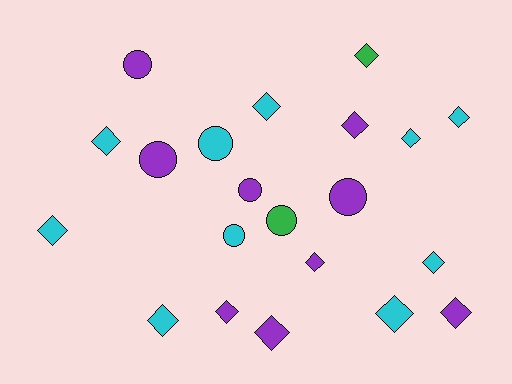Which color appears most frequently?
Cyan, with 10 objects.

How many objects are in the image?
There are 21 objects.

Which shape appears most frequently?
Diamond, with 14 objects.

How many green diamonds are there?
There is 1 green diamond.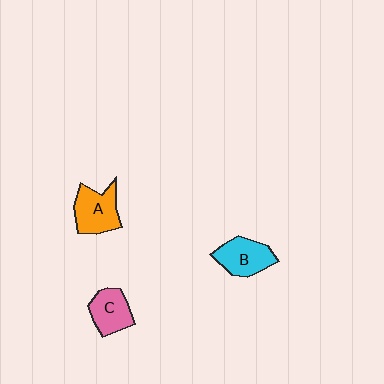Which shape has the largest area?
Shape A (orange).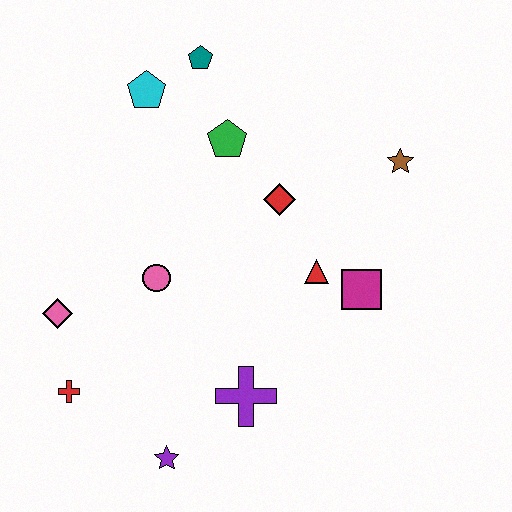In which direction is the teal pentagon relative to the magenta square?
The teal pentagon is above the magenta square.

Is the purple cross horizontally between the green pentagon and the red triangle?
Yes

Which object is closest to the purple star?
The purple cross is closest to the purple star.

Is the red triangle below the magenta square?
No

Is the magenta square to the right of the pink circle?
Yes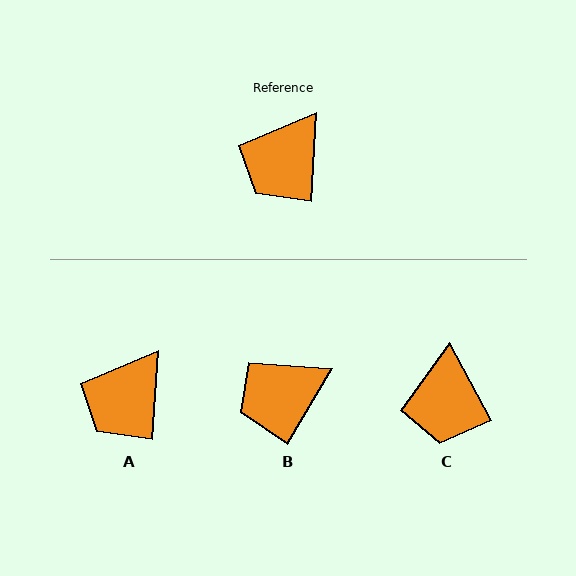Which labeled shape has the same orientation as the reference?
A.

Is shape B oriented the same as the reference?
No, it is off by about 27 degrees.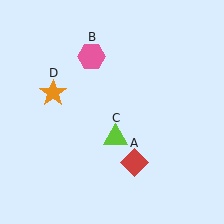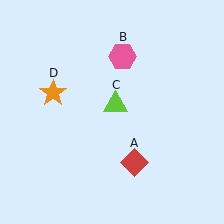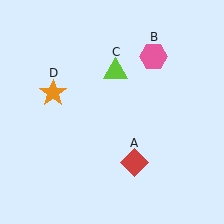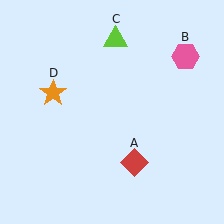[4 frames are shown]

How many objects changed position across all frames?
2 objects changed position: pink hexagon (object B), lime triangle (object C).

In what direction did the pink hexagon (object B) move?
The pink hexagon (object B) moved right.